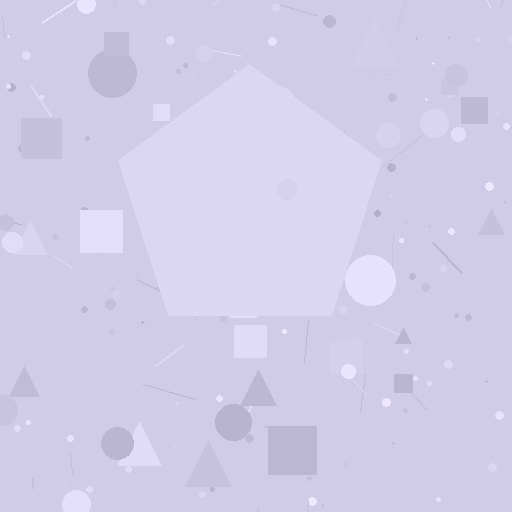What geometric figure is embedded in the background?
A pentagon is embedded in the background.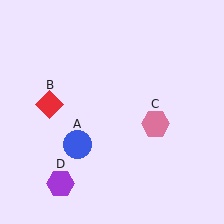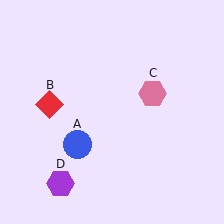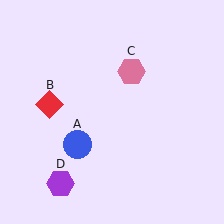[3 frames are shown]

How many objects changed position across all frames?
1 object changed position: pink hexagon (object C).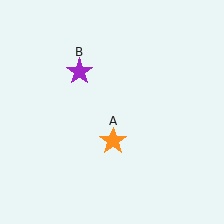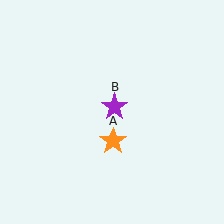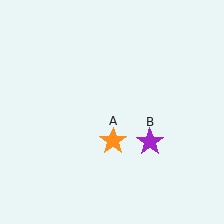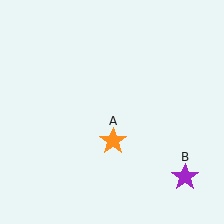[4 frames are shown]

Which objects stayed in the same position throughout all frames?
Orange star (object A) remained stationary.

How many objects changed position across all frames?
1 object changed position: purple star (object B).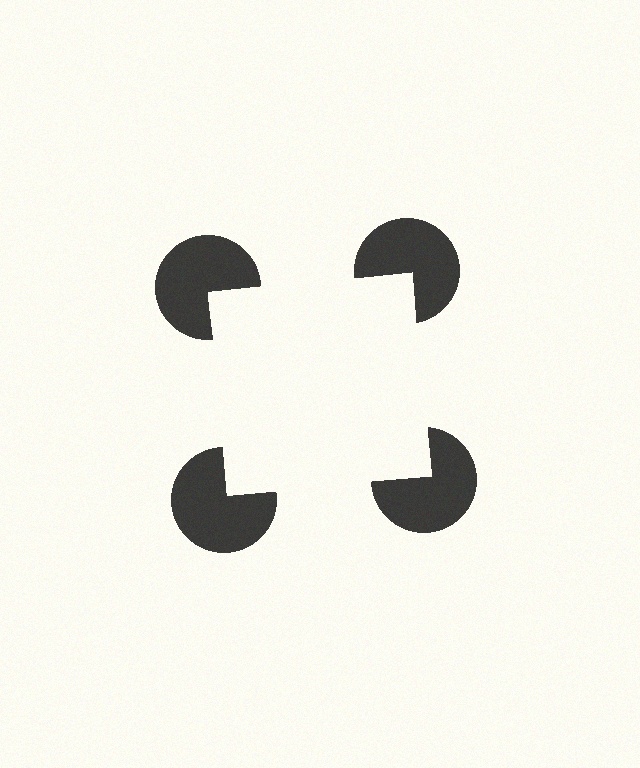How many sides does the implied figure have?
4 sides.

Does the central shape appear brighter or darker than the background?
It typically appears slightly brighter than the background, even though no actual brightness change is drawn.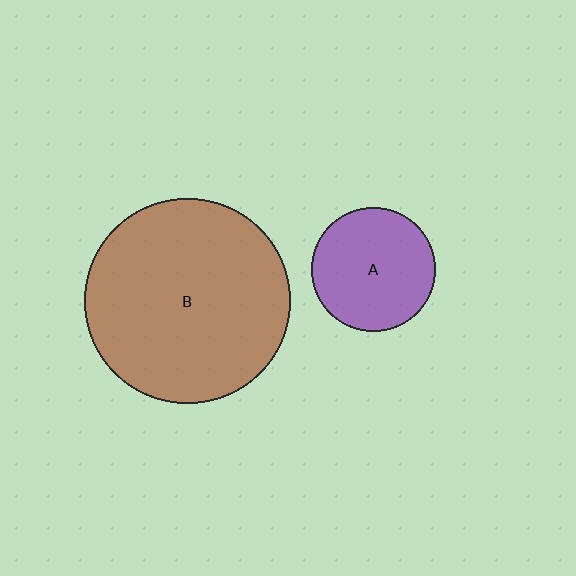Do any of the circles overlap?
No, none of the circles overlap.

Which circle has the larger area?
Circle B (brown).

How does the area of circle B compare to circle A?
Approximately 2.7 times.